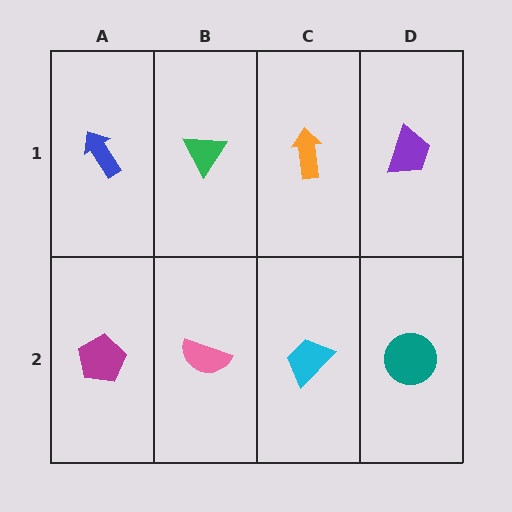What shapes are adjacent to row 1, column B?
A pink semicircle (row 2, column B), a blue arrow (row 1, column A), an orange arrow (row 1, column C).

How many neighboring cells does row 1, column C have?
3.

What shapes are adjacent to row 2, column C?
An orange arrow (row 1, column C), a pink semicircle (row 2, column B), a teal circle (row 2, column D).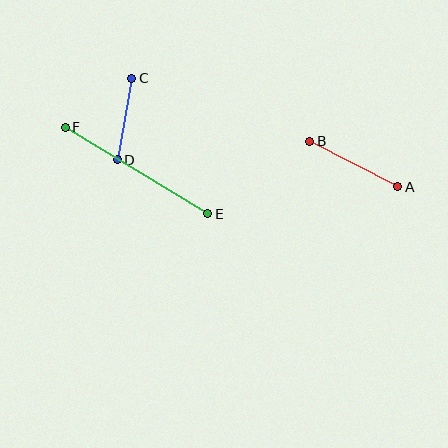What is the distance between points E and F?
The distance is approximately 167 pixels.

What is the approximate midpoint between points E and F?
The midpoint is at approximately (137, 171) pixels.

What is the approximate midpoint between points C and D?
The midpoint is at approximately (125, 119) pixels.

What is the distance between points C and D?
The distance is approximately 83 pixels.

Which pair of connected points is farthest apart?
Points E and F are farthest apart.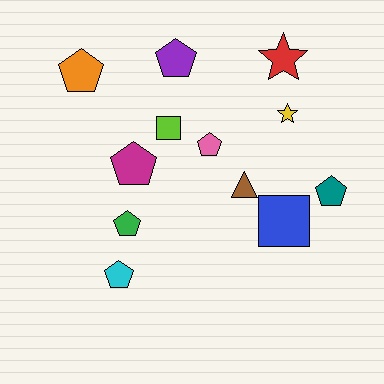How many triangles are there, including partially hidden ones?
There is 1 triangle.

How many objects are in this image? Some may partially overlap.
There are 12 objects.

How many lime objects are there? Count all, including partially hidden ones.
There is 1 lime object.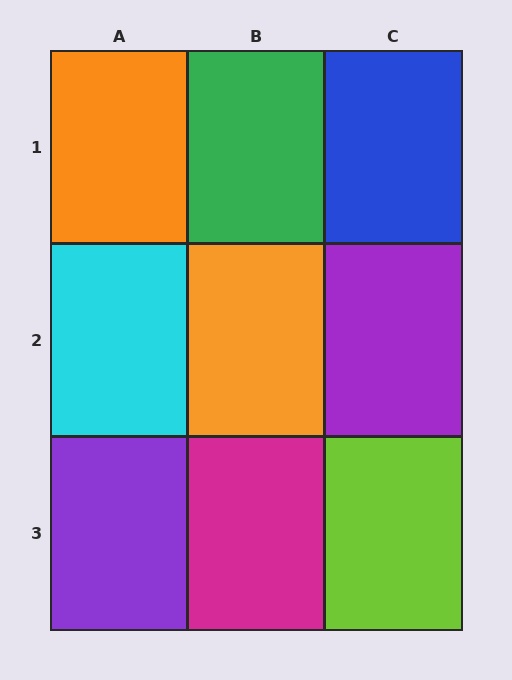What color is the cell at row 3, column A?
Purple.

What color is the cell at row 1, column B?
Green.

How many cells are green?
1 cell is green.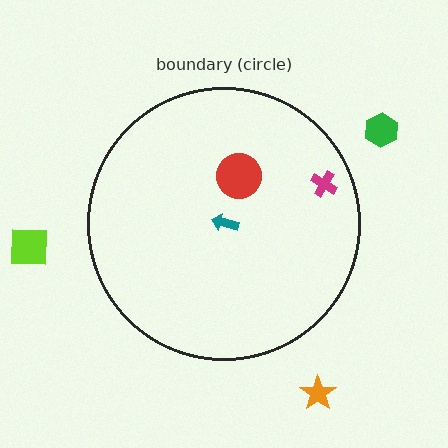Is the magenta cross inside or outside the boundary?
Inside.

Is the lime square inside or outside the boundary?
Outside.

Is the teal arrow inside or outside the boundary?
Inside.